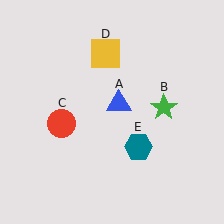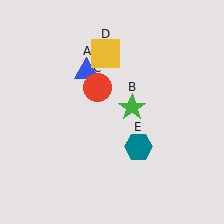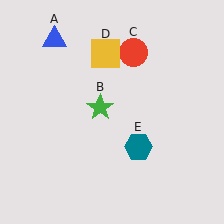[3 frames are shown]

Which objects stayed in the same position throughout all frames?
Yellow square (object D) and teal hexagon (object E) remained stationary.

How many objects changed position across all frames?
3 objects changed position: blue triangle (object A), green star (object B), red circle (object C).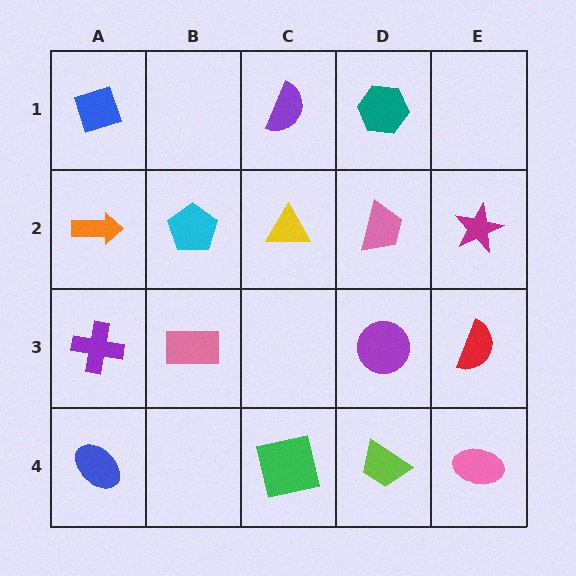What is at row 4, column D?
A lime trapezoid.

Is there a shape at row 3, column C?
No, that cell is empty.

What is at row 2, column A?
An orange arrow.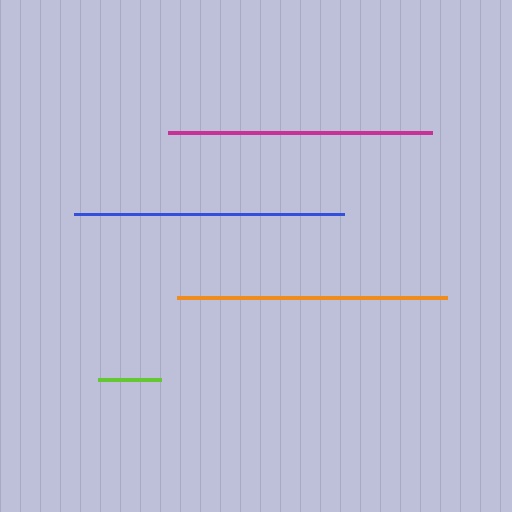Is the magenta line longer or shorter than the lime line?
The magenta line is longer than the lime line.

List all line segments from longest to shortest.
From longest to shortest: blue, orange, magenta, lime.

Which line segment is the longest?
The blue line is the longest at approximately 271 pixels.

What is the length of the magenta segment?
The magenta segment is approximately 264 pixels long.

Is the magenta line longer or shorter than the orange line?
The orange line is longer than the magenta line.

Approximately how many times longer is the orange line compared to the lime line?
The orange line is approximately 4.3 times the length of the lime line.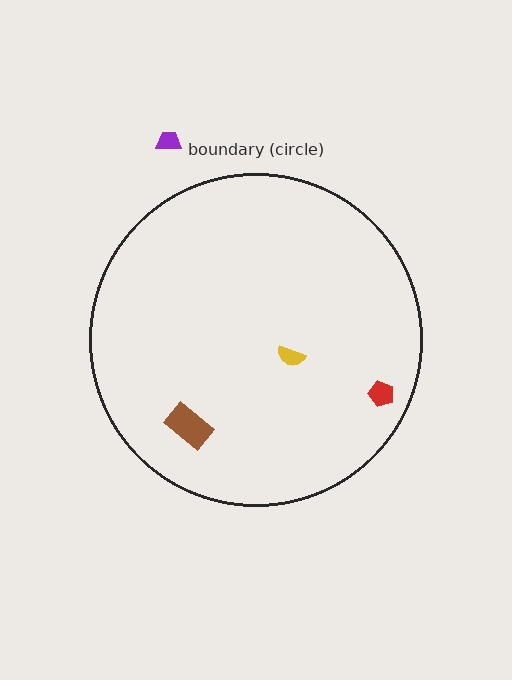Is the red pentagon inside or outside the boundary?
Inside.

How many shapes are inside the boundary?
3 inside, 1 outside.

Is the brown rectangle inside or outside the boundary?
Inside.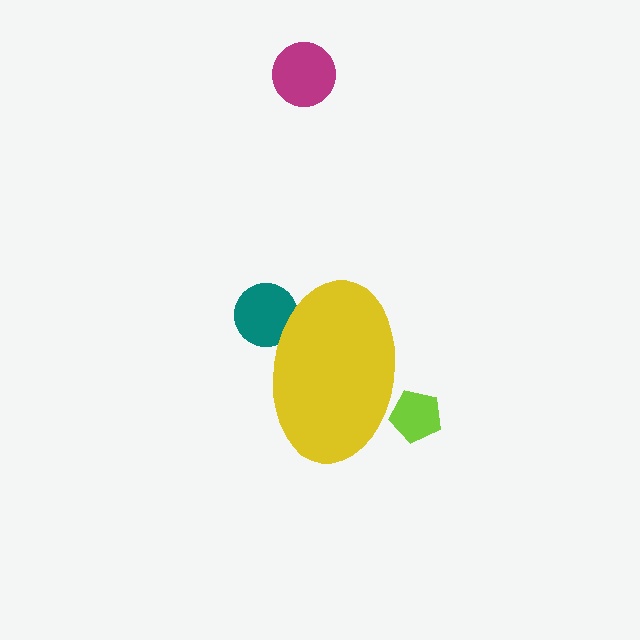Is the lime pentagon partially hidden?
Yes, the lime pentagon is partially hidden behind the yellow ellipse.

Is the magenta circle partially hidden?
No, the magenta circle is fully visible.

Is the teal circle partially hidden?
Yes, the teal circle is partially hidden behind the yellow ellipse.